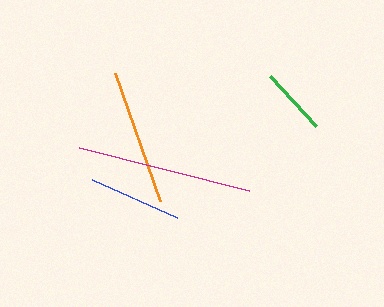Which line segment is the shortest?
The green line is the shortest at approximately 69 pixels.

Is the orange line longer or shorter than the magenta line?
The magenta line is longer than the orange line.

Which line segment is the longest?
The magenta line is the longest at approximately 176 pixels.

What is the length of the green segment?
The green segment is approximately 69 pixels long.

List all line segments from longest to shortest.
From longest to shortest: magenta, orange, blue, green.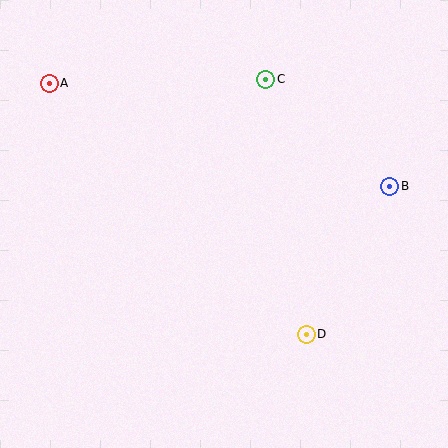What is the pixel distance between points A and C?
The distance between A and C is 216 pixels.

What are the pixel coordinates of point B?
Point B is at (390, 186).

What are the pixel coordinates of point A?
Point A is at (49, 83).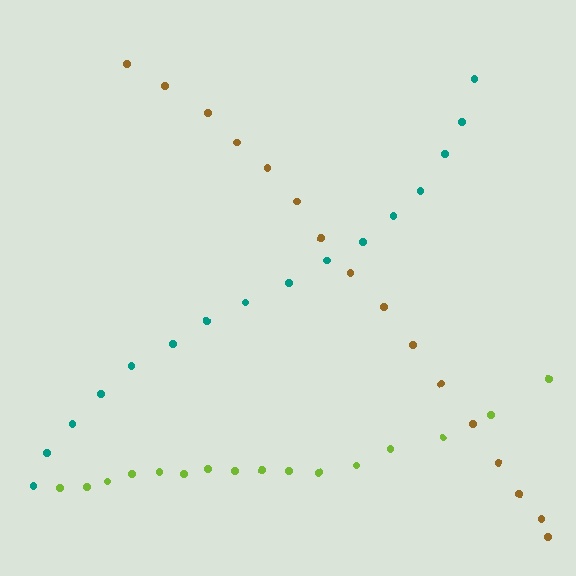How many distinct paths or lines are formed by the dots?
There are 3 distinct paths.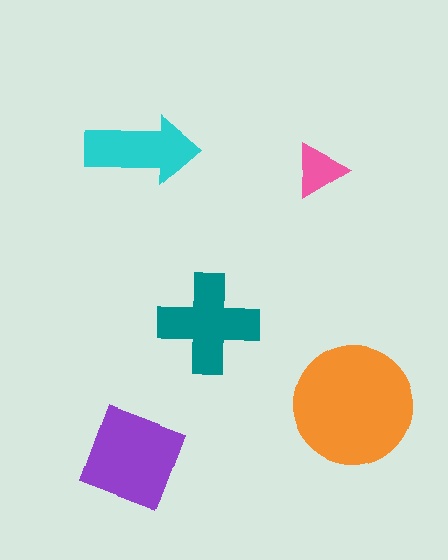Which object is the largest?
The orange circle.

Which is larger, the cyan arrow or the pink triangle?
The cyan arrow.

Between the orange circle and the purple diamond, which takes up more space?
The orange circle.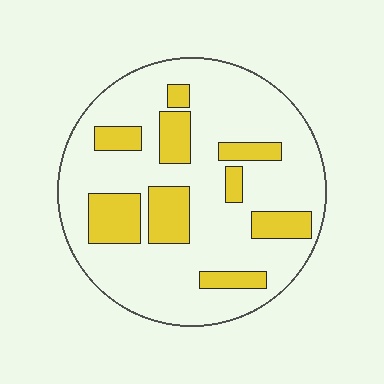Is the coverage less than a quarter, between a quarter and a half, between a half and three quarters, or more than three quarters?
Less than a quarter.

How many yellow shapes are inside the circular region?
9.